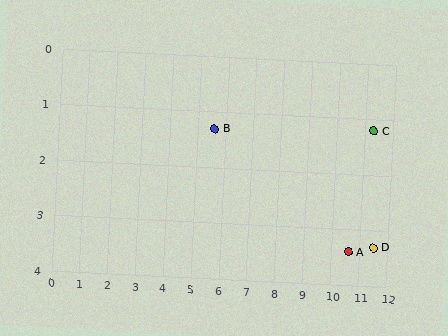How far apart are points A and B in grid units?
Points A and B are about 5.4 grid units apart.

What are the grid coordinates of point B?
Point B is at approximately (5.6, 1.3).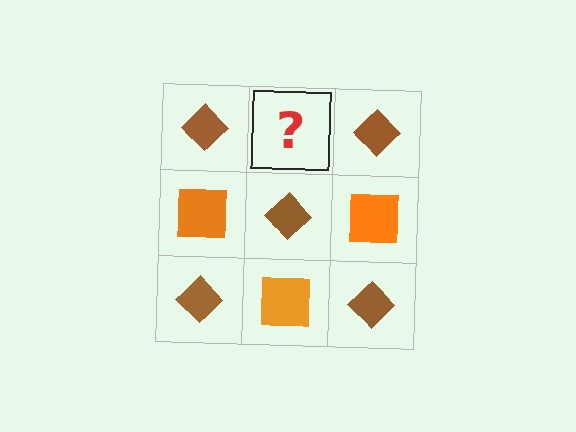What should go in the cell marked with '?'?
The missing cell should contain an orange square.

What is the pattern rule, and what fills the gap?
The rule is that it alternates brown diamond and orange square in a checkerboard pattern. The gap should be filled with an orange square.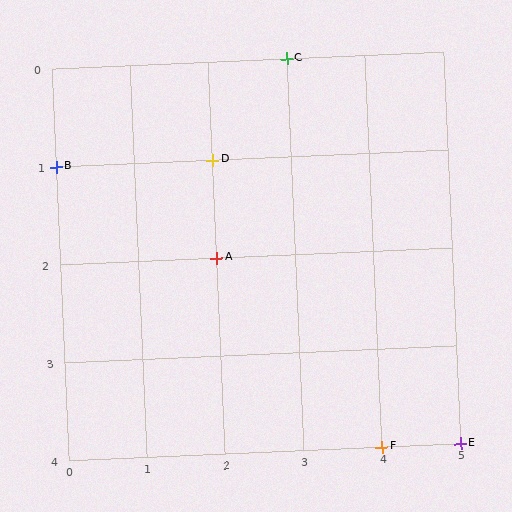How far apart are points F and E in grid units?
Points F and E are 1 column apart.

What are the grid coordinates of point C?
Point C is at grid coordinates (3, 0).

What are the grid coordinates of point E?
Point E is at grid coordinates (5, 4).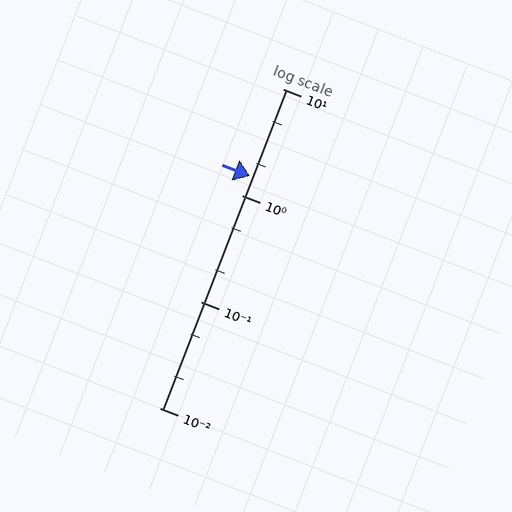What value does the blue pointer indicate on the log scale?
The pointer indicates approximately 1.5.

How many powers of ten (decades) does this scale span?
The scale spans 3 decades, from 0.01 to 10.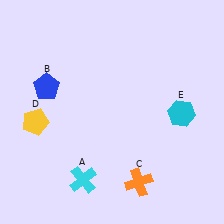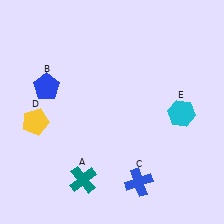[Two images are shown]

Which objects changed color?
A changed from cyan to teal. C changed from orange to blue.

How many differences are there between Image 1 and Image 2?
There are 2 differences between the two images.